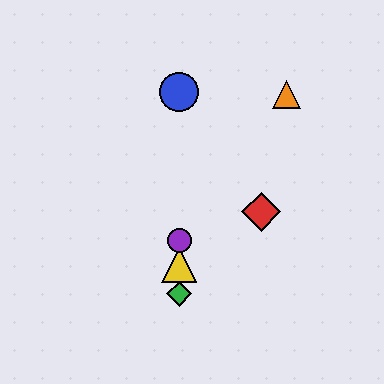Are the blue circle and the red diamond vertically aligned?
No, the blue circle is at x≈179 and the red diamond is at x≈261.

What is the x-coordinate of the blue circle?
The blue circle is at x≈179.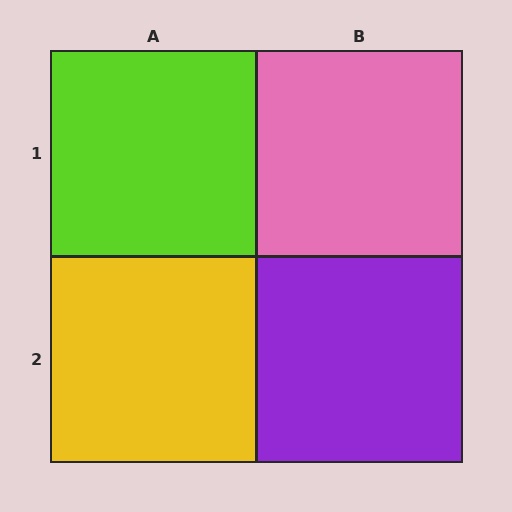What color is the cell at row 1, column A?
Lime.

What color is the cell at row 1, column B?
Pink.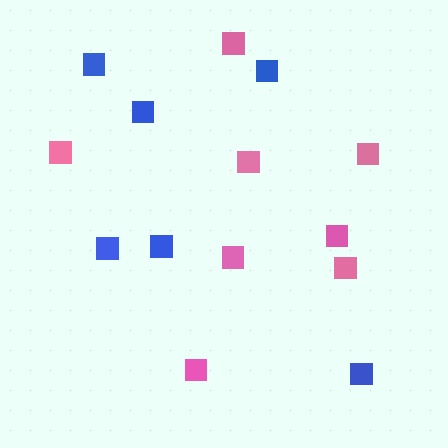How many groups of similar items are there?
There are 2 groups: one group of blue squares (6) and one group of pink squares (8).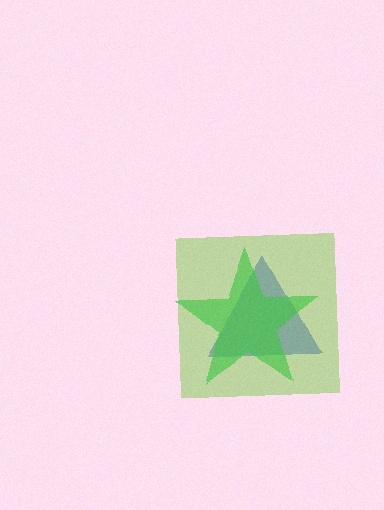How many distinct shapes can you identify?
There are 3 distinct shapes: a blue triangle, a green star, a lime square.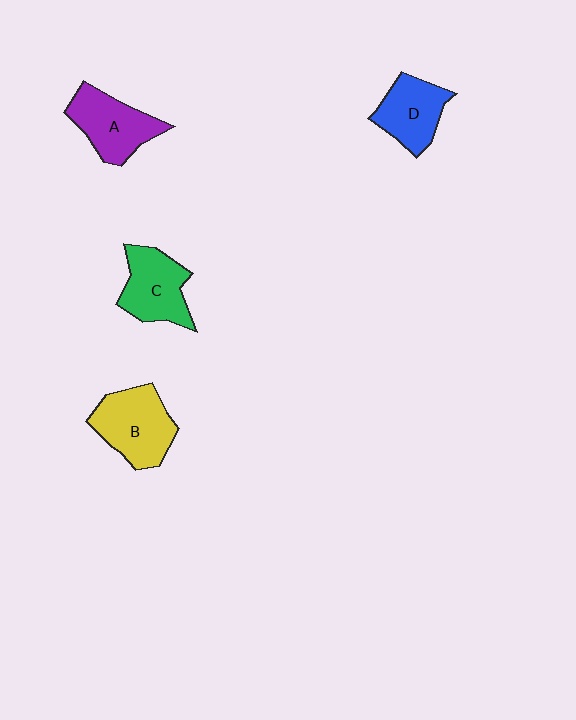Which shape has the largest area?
Shape B (yellow).